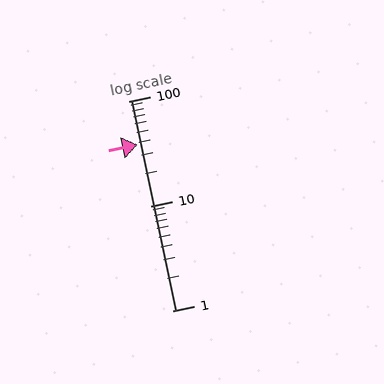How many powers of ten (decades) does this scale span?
The scale spans 2 decades, from 1 to 100.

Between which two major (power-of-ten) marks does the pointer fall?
The pointer is between 10 and 100.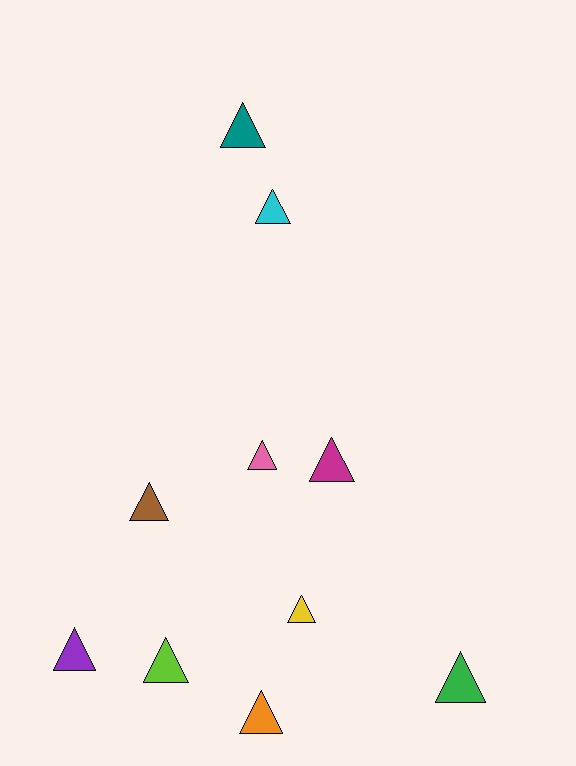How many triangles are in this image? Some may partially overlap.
There are 10 triangles.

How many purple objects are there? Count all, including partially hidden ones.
There is 1 purple object.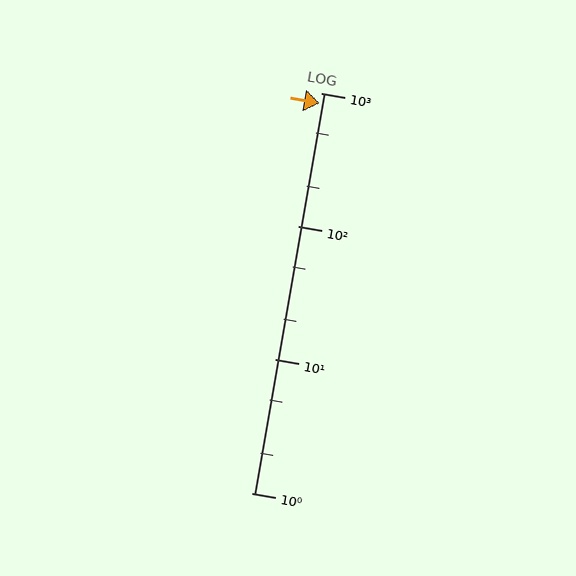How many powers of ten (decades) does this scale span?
The scale spans 3 decades, from 1 to 1000.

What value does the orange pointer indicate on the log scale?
The pointer indicates approximately 830.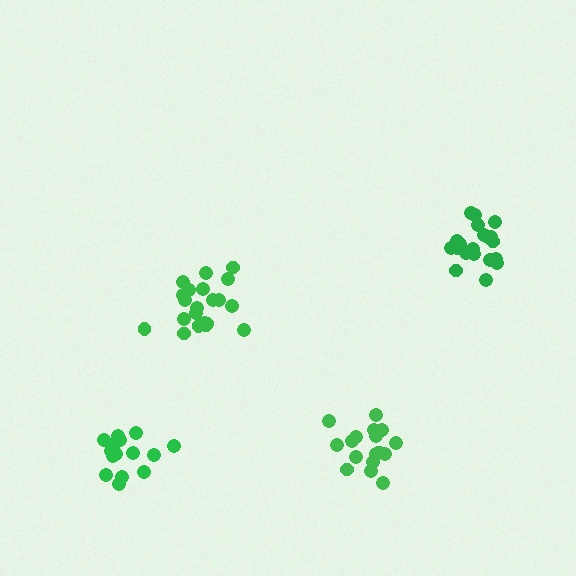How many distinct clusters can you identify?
There are 4 distinct clusters.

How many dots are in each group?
Group 1: 20 dots, Group 2: 15 dots, Group 3: 18 dots, Group 4: 21 dots (74 total).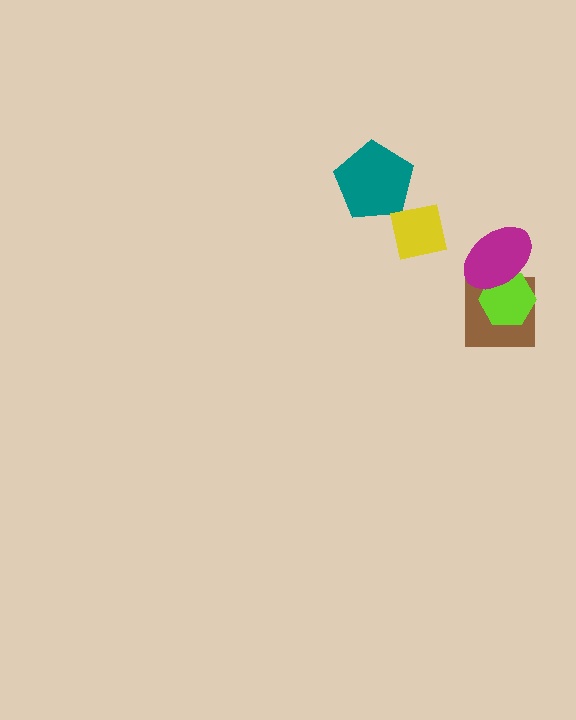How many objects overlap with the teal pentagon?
1 object overlaps with the teal pentagon.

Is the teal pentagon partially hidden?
Yes, it is partially covered by another shape.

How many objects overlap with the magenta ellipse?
2 objects overlap with the magenta ellipse.